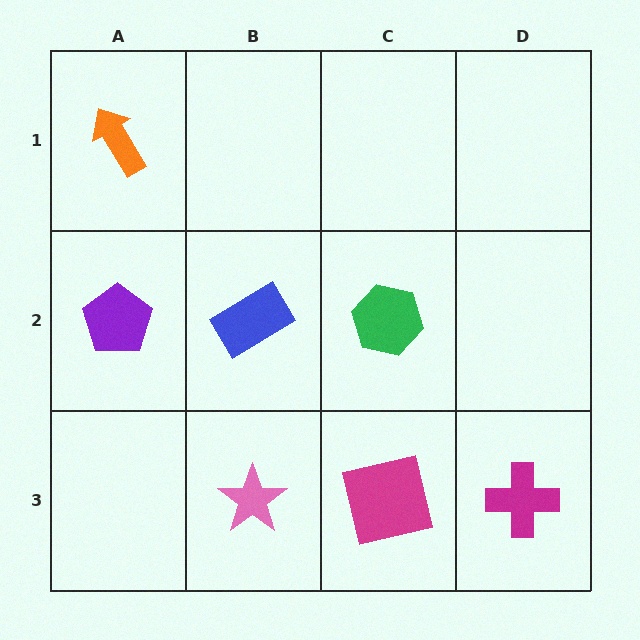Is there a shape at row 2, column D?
No, that cell is empty.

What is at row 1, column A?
An orange arrow.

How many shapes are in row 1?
1 shape.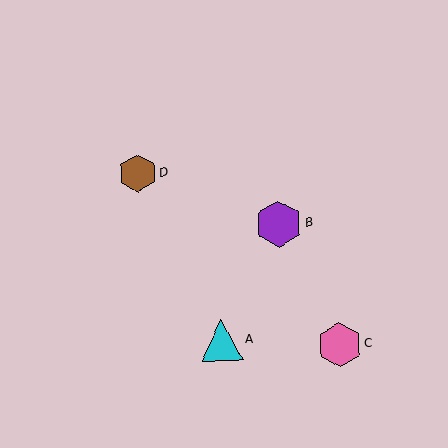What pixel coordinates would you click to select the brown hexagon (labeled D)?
Click at (138, 173) to select the brown hexagon D.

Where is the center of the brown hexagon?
The center of the brown hexagon is at (138, 173).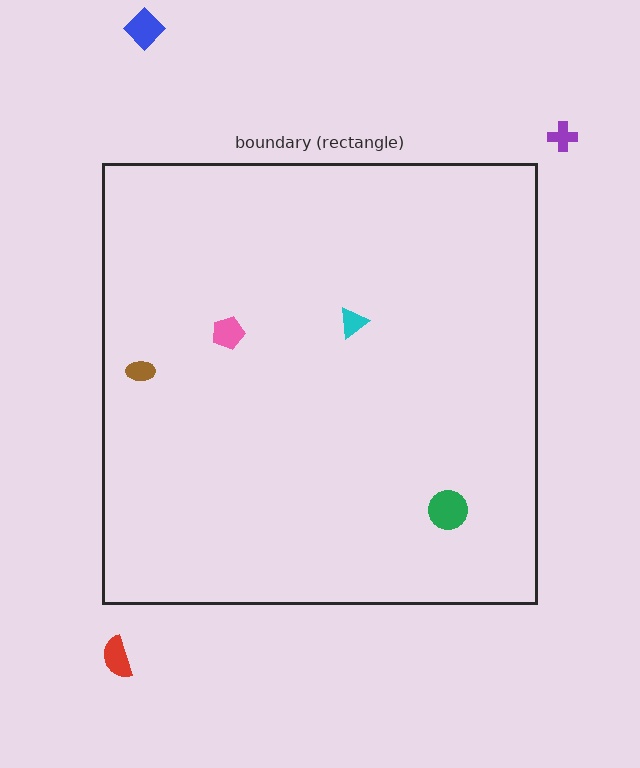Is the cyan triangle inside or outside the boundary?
Inside.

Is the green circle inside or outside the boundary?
Inside.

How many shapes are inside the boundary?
4 inside, 3 outside.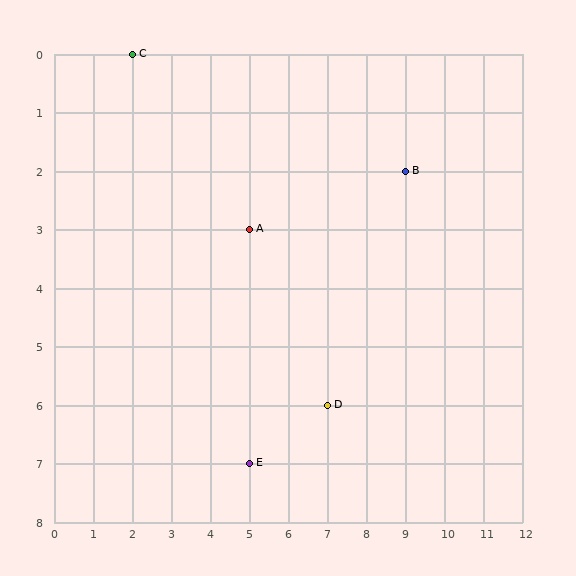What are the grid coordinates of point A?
Point A is at grid coordinates (5, 3).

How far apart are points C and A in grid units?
Points C and A are 3 columns and 3 rows apart (about 4.2 grid units diagonally).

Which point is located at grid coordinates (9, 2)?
Point B is at (9, 2).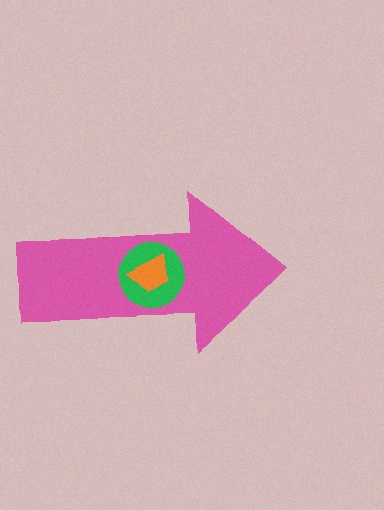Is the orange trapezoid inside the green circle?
Yes.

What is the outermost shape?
The pink arrow.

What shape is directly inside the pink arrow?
The green circle.